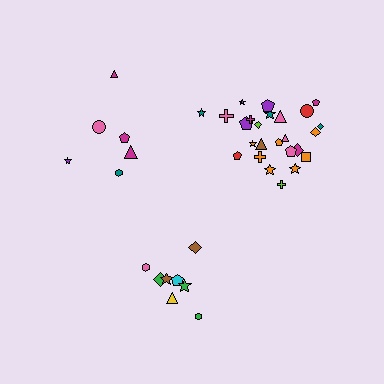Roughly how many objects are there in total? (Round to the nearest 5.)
Roughly 40 objects in total.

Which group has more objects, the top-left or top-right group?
The top-right group.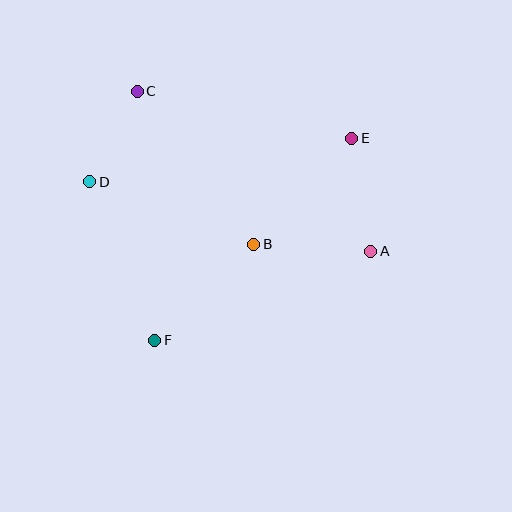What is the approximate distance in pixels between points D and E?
The distance between D and E is approximately 265 pixels.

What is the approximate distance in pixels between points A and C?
The distance between A and C is approximately 283 pixels.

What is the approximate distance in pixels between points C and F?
The distance between C and F is approximately 250 pixels.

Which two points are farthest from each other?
Points A and D are farthest from each other.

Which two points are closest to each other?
Points C and D are closest to each other.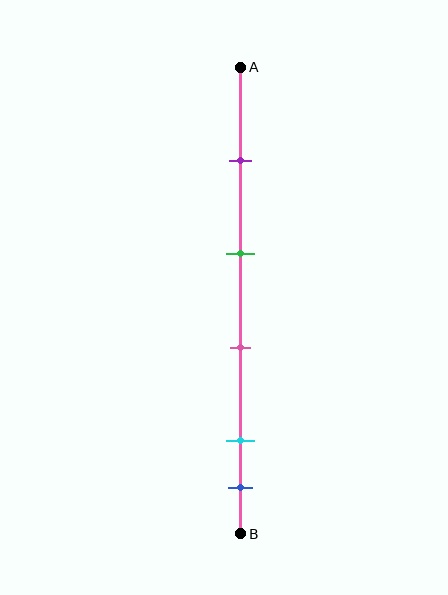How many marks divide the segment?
There are 5 marks dividing the segment.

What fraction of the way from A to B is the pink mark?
The pink mark is approximately 60% (0.6) of the way from A to B.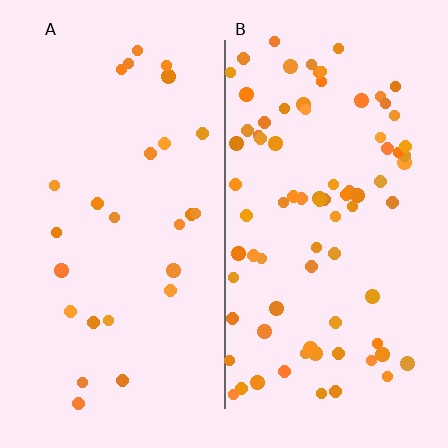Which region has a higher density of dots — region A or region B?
B (the right).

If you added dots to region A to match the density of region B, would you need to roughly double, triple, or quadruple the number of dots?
Approximately triple.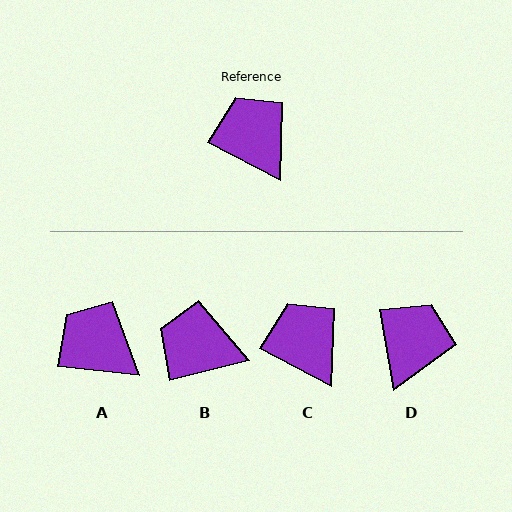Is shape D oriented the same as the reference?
No, it is off by about 52 degrees.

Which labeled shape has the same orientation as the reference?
C.